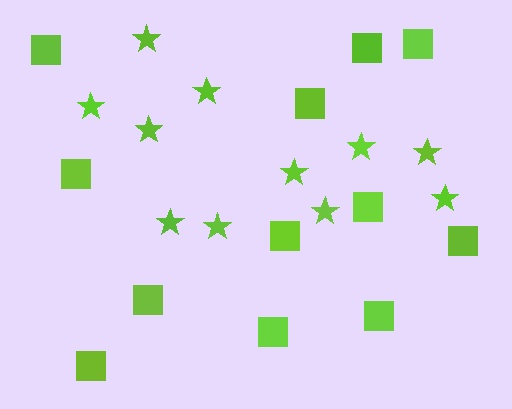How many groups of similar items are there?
There are 2 groups: one group of squares (12) and one group of stars (11).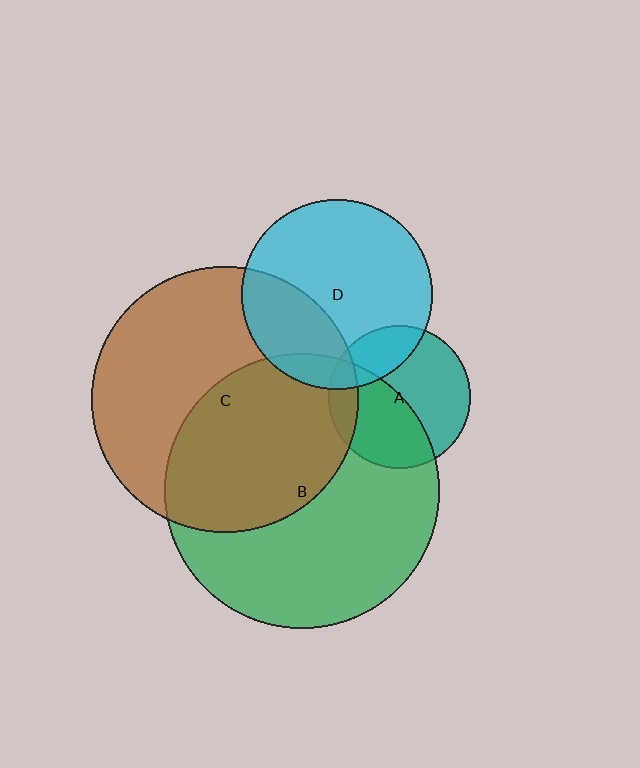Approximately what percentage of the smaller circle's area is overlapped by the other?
Approximately 25%.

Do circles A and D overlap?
Yes.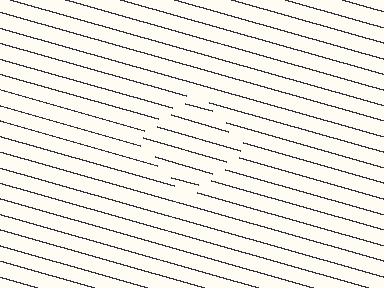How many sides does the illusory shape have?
4 sides — the line-ends trace a square.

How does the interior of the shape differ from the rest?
The interior of the shape contains the same grating, shifted by half a period — the contour is defined by the phase discontinuity where line-ends from the inner and outer gratings abut.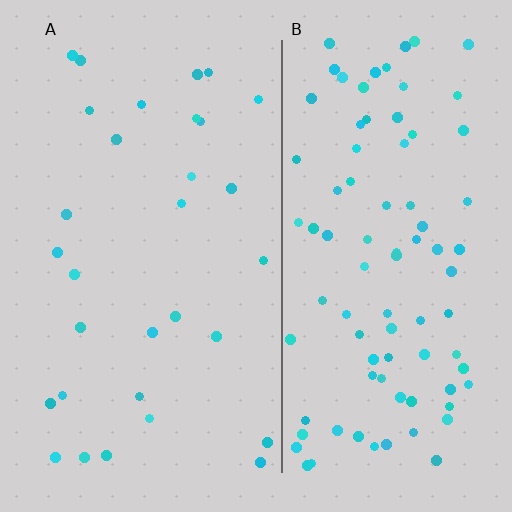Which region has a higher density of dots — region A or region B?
B (the right).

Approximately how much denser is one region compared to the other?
Approximately 2.9× — region B over region A.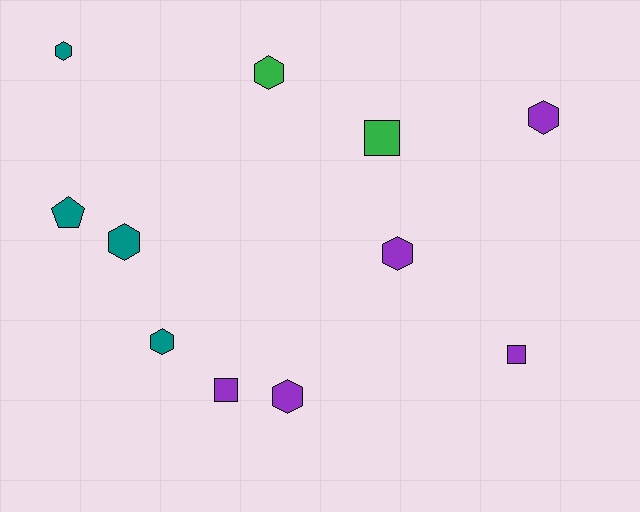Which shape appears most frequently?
Hexagon, with 7 objects.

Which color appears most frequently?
Purple, with 5 objects.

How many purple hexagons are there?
There are 3 purple hexagons.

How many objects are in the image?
There are 11 objects.